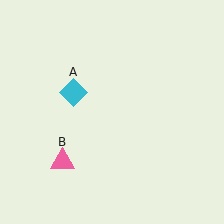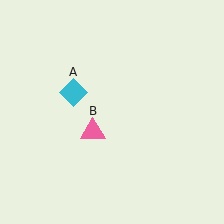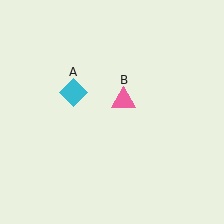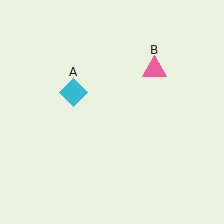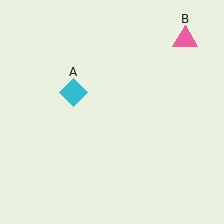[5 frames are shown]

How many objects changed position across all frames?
1 object changed position: pink triangle (object B).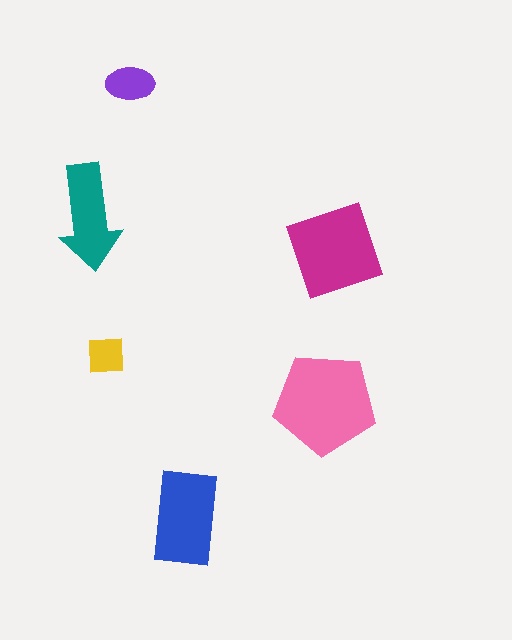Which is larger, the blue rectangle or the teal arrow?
The blue rectangle.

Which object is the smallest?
The yellow square.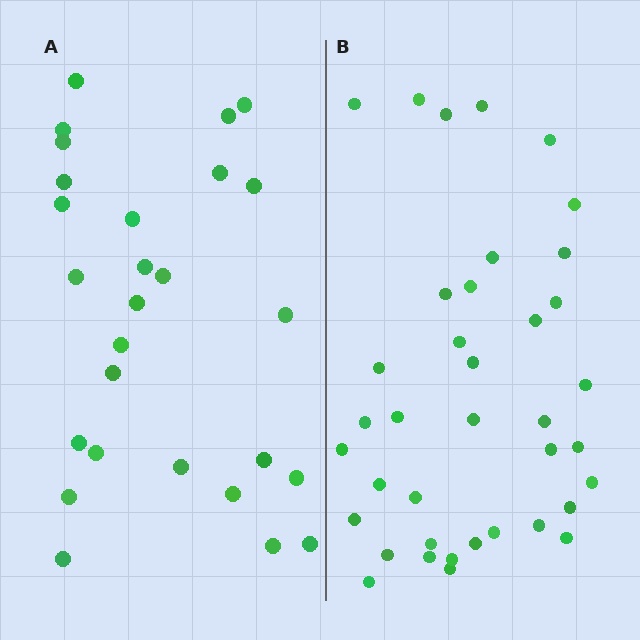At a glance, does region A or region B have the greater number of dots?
Region B (the right region) has more dots.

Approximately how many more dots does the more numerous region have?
Region B has roughly 12 or so more dots than region A.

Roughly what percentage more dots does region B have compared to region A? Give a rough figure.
About 40% more.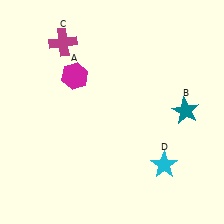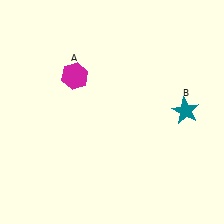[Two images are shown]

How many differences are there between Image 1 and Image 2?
There are 2 differences between the two images.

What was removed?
The magenta cross (C), the cyan star (D) were removed in Image 2.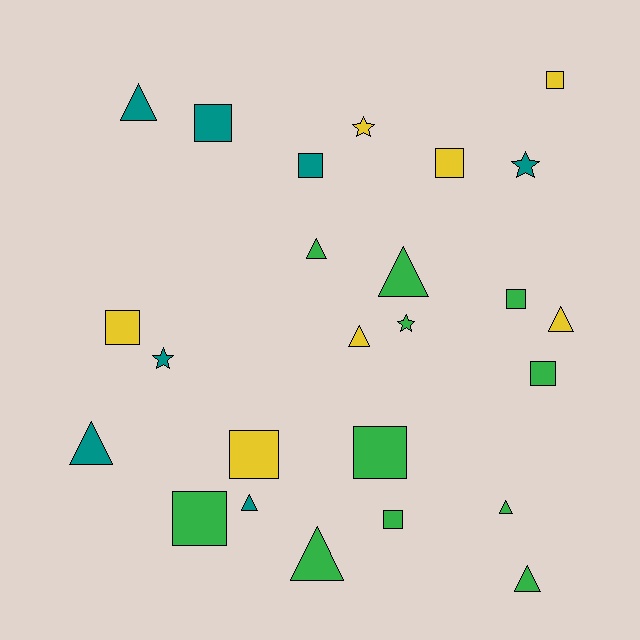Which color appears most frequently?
Green, with 11 objects.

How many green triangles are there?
There are 5 green triangles.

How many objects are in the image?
There are 25 objects.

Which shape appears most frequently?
Square, with 11 objects.